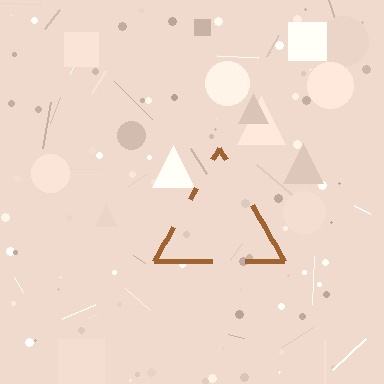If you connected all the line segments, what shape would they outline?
They would outline a triangle.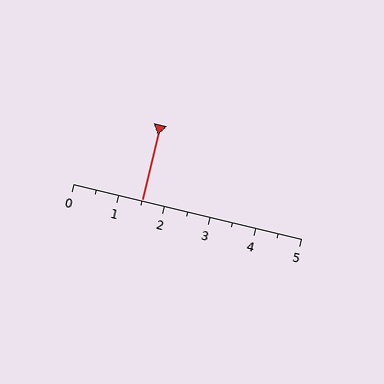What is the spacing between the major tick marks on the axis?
The major ticks are spaced 1 apart.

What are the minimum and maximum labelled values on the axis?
The axis runs from 0 to 5.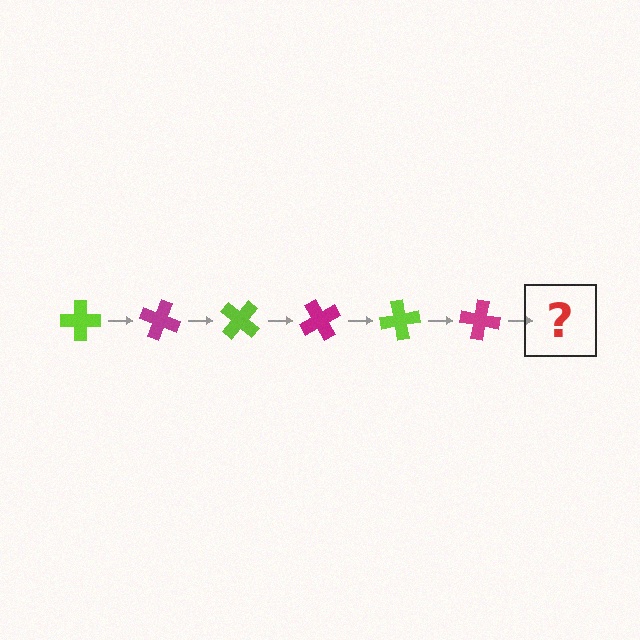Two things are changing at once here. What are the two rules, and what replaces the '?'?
The two rules are that it rotates 20 degrees each step and the color cycles through lime and magenta. The '?' should be a lime cross, rotated 120 degrees from the start.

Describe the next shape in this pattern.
It should be a lime cross, rotated 120 degrees from the start.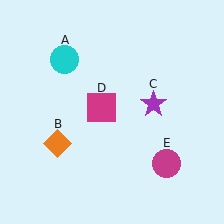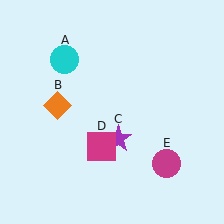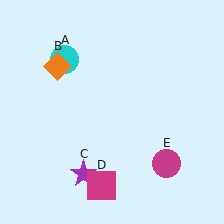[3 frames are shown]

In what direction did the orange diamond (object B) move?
The orange diamond (object B) moved up.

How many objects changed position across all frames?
3 objects changed position: orange diamond (object B), purple star (object C), magenta square (object D).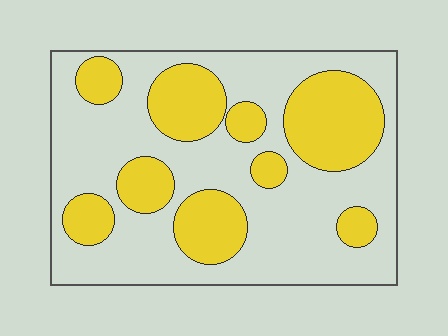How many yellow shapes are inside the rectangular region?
9.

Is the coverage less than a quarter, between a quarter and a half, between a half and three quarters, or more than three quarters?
Between a quarter and a half.